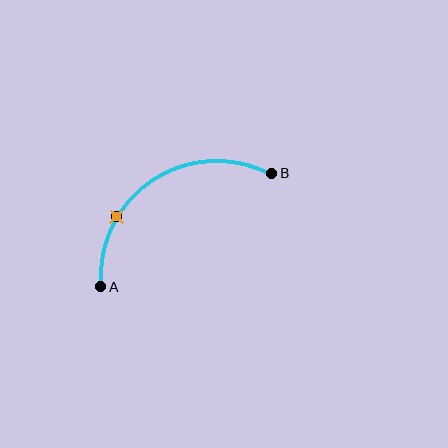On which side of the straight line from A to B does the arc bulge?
The arc bulges above the straight line connecting A and B.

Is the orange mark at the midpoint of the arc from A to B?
No. The orange mark lies on the arc but is closer to endpoint A. The arc midpoint would be at the point on the curve equidistant along the arc from both A and B.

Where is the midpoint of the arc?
The arc midpoint is the point on the curve farthest from the straight line joining A and B. It sits above that line.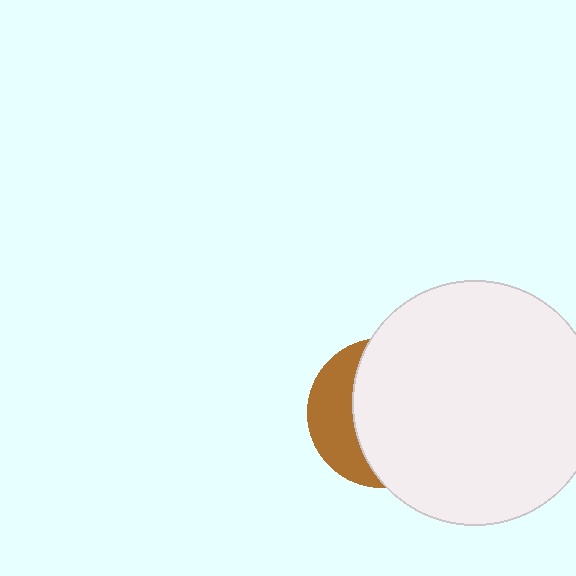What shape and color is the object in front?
The object in front is a white circle.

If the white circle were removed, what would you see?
You would see the complete brown circle.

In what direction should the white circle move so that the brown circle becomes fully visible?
The white circle should move right. That is the shortest direction to clear the overlap and leave the brown circle fully visible.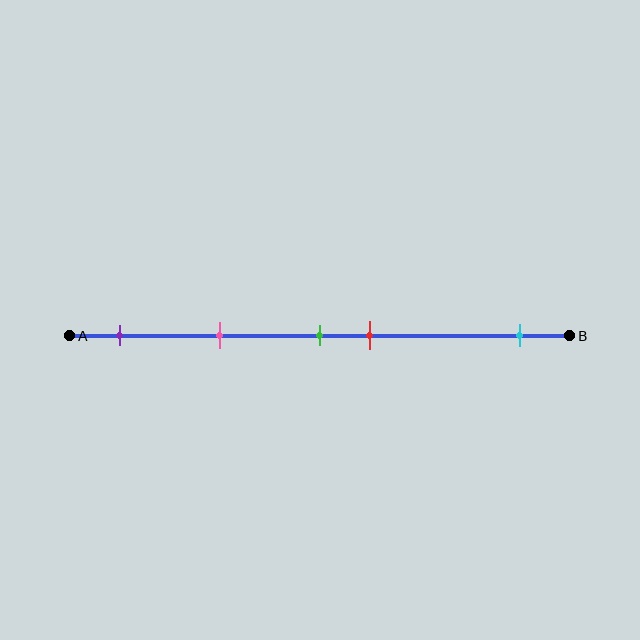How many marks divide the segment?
There are 5 marks dividing the segment.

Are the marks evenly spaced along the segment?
No, the marks are not evenly spaced.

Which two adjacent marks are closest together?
The green and red marks are the closest adjacent pair.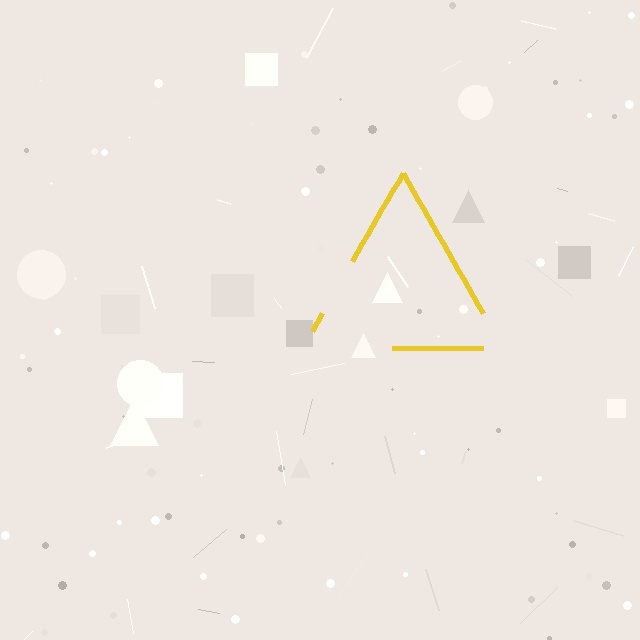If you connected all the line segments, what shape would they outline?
They would outline a triangle.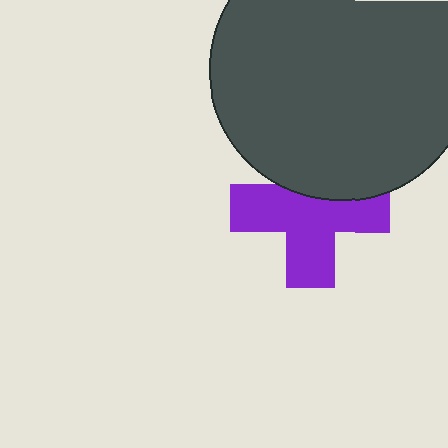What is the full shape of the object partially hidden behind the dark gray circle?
The partially hidden object is a purple cross.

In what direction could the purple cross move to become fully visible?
The purple cross could move down. That would shift it out from behind the dark gray circle entirely.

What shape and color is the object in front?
The object in front is a dark gray circle.